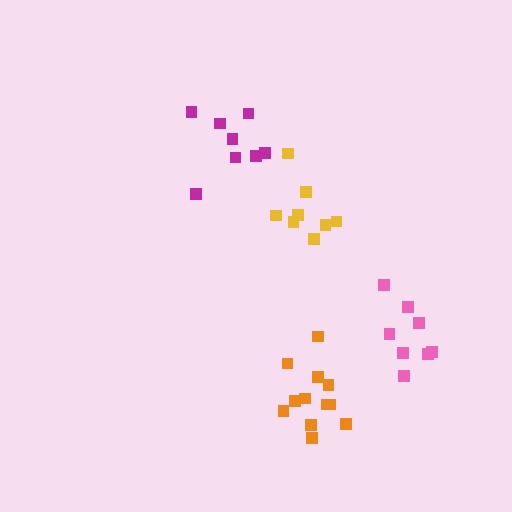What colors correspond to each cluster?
The clusters are colored: yellow, orange, magenta, pink.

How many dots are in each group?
Group 1: 8 dots, Group 2: 12 dots, Group 3: 8 dots, Group 4: 8 dots (36 total).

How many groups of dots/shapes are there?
There are 4 groups.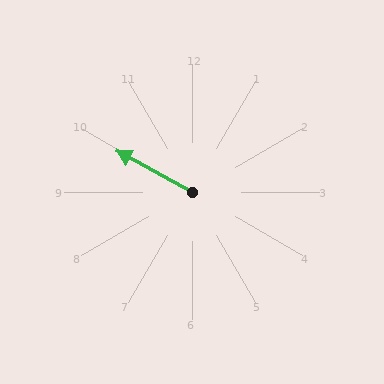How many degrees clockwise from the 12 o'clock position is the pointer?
Approximately 298 degrees.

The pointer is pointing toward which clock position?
Roughly 10 o'clock.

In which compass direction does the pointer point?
Northwest.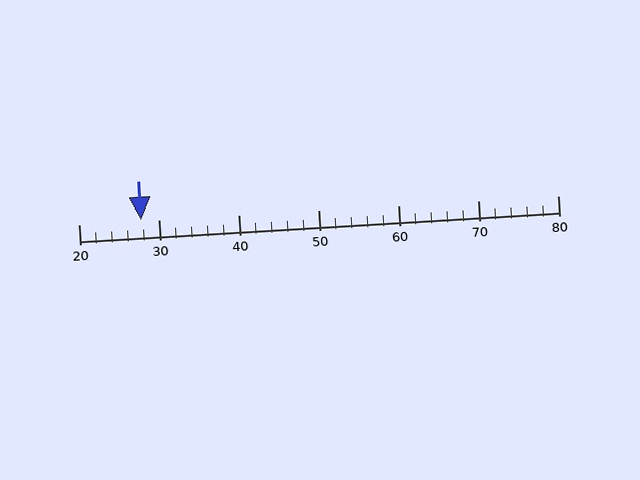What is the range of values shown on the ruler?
The ruler shows values from 20 to 80.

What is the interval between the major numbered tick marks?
The major tick marks are spaced 10 units apart.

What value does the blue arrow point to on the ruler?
The blue arrow points to approximately 28.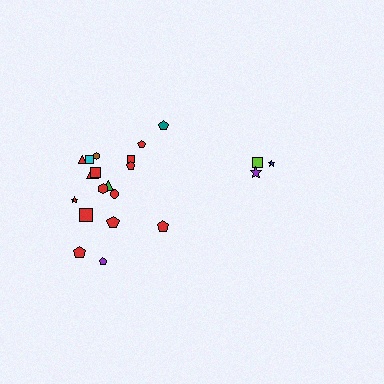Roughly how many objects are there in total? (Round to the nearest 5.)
Roughly 20 objects in total.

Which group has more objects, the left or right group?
The left group.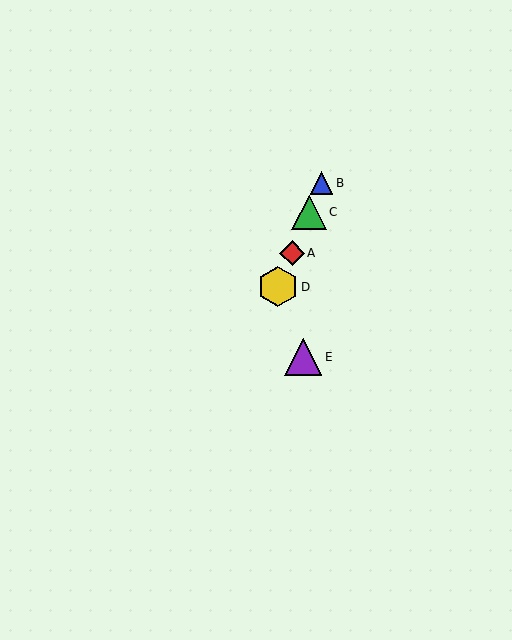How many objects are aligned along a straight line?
4 objects (A, B, C, D) are aligned along a straight line.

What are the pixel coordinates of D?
Object D is at (278, 287).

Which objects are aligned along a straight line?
Objects A, B, C, D are aligned along a straight line.